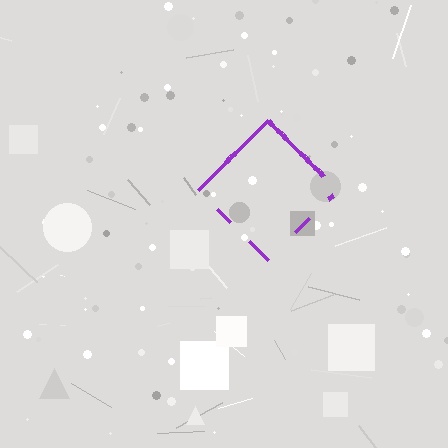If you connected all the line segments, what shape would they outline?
They would outline a diamond.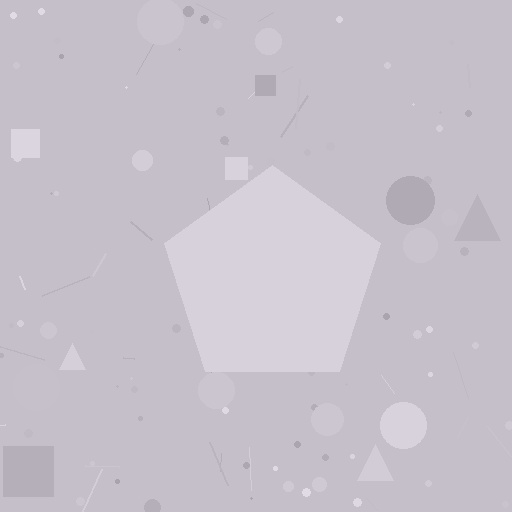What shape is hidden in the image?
A pentagon is hidden in the image.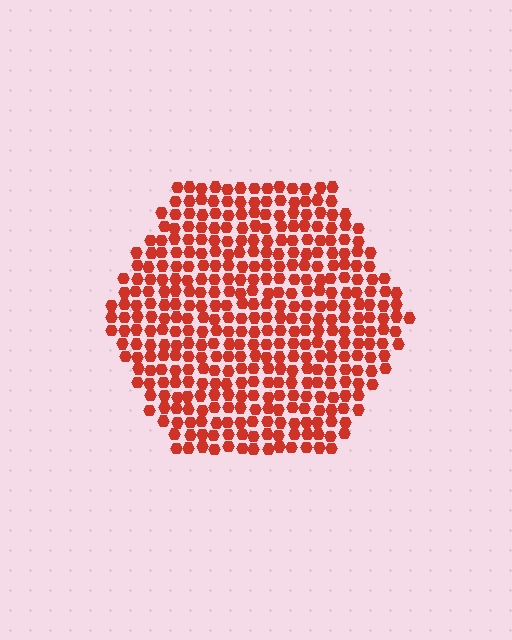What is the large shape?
The large shape is a hexagon.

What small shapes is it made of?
It is made of small hexagons.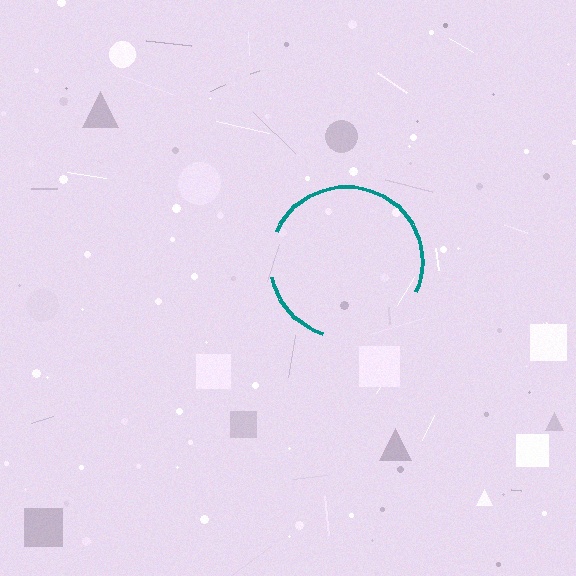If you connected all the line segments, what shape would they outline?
They would outline a circle.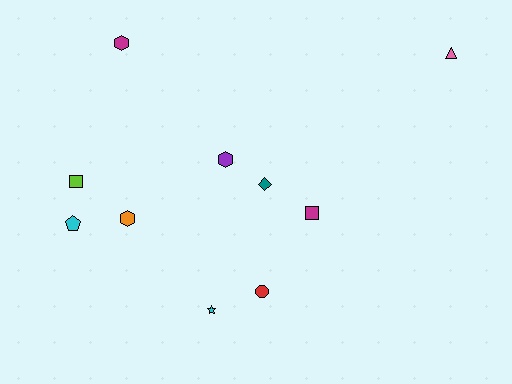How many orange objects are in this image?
There is 1 orange object.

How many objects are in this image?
There are 10 objects.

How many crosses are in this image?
There are no crosses.